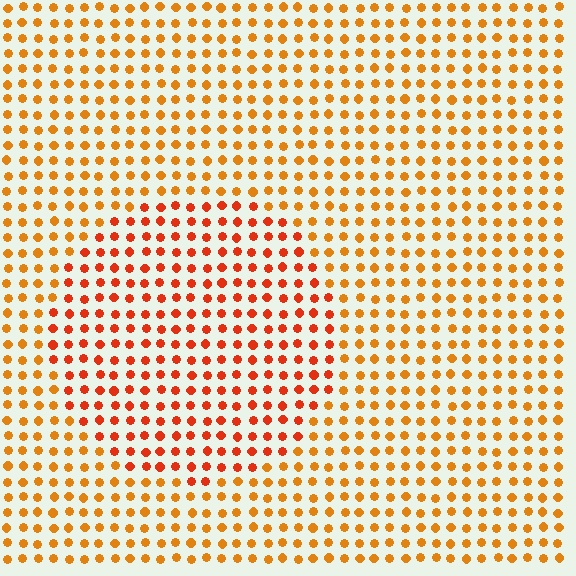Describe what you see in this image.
The image is filled with small orange elements in a uniform arrangement. A circle-shaped region is visible where the elements are tinted to a slightly different hue, forming a subtle color boundary.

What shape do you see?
I see a circle.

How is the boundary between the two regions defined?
The boundary is defined purely by a slight shift in hue (about 24 degrees). Spacing, size, and orientation are identical on both sides.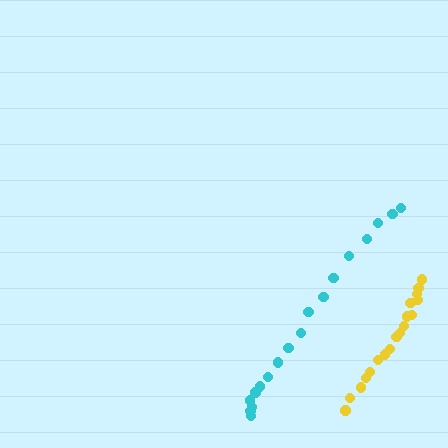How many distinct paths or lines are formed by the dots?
There are 2 distinct paths.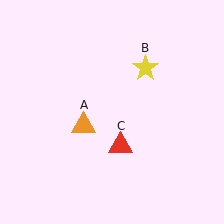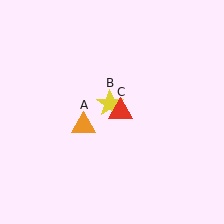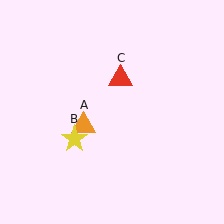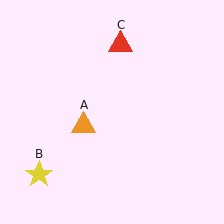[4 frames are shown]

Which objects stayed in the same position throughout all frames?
Orange triangle (object A) remained stationary.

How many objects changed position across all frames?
2 objects changed position: yellow star (object B), red triangle (object C).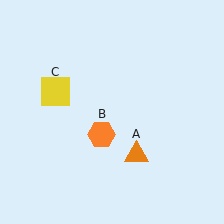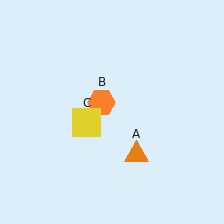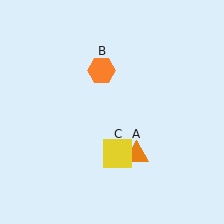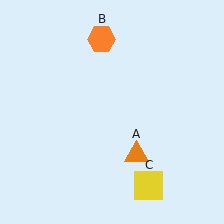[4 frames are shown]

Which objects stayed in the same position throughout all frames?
Orange triangle (object A) remained stationary.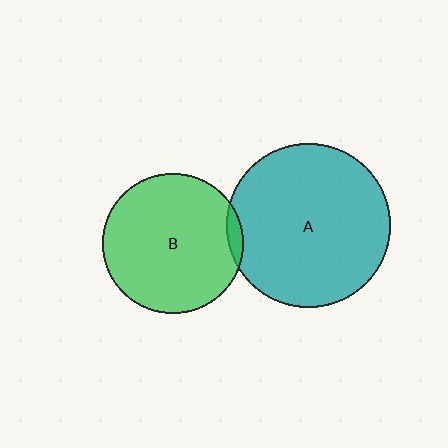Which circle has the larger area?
Circle A (teal).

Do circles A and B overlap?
Yes.